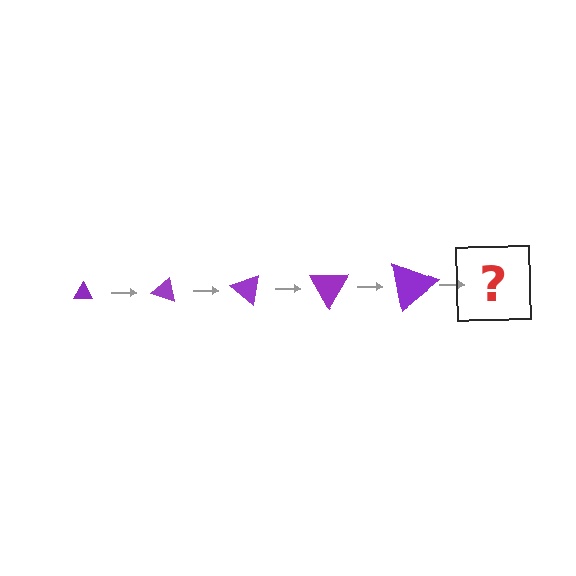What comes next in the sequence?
The next element should be a triangle, larger than the previous one and rotated 100 degrees from the start.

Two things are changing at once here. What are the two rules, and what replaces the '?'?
The two rules are that the triangle grows larger each step and it rotates 20 degrees each step. The '?' should be a triangle, larger than the previous one and rotated 100 degrees from the start.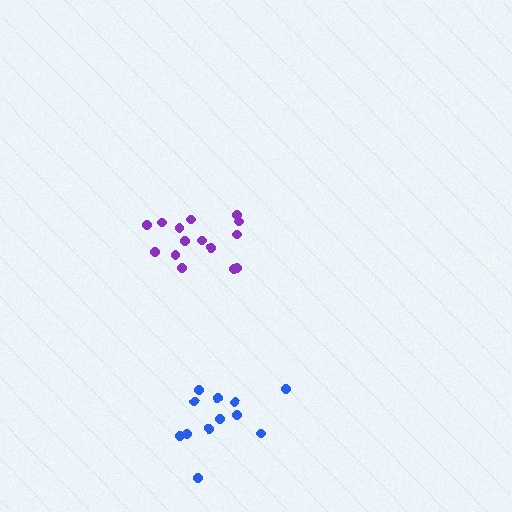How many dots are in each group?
Group 1: 12 dots, Group 2: 15 dots (27 total).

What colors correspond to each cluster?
The clusters are colored: blue, purple.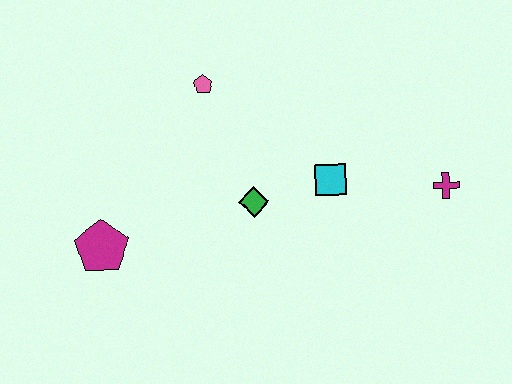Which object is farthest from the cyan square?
The magenta pentagon is farthest from the cyan square.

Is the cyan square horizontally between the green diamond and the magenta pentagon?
No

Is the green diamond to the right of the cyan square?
No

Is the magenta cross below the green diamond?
No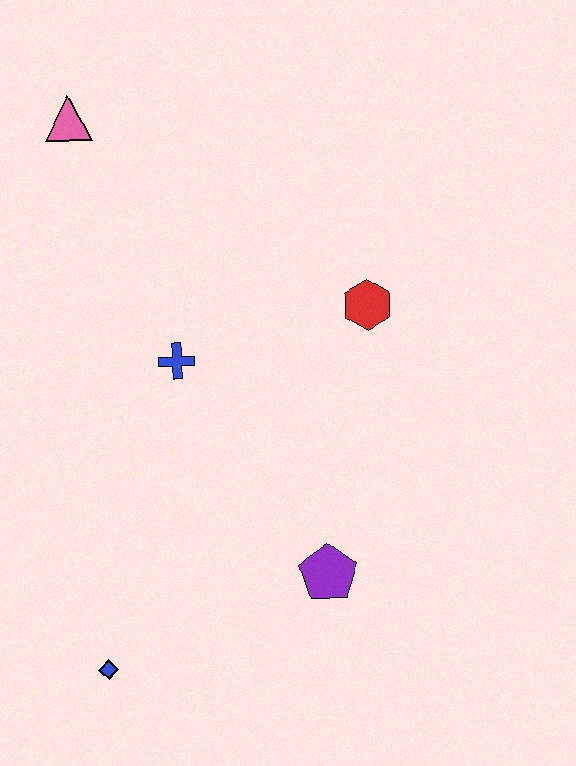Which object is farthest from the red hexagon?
The blue diamond is farthest from the red hexagon.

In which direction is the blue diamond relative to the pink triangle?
The blue diamond is below the pink triangle.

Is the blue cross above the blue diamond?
Yes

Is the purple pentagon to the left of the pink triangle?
No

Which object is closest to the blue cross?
The red hexagon is closest to the blue cross.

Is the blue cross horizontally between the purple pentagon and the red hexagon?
No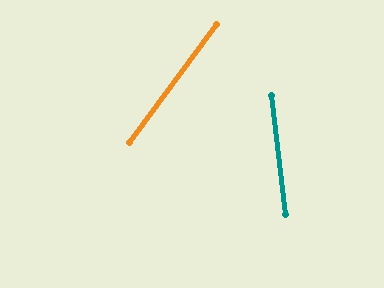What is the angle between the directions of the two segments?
Approximately 43 degrees.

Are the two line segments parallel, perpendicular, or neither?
Neither parallel nor perpendicular — they differ by about 43°.